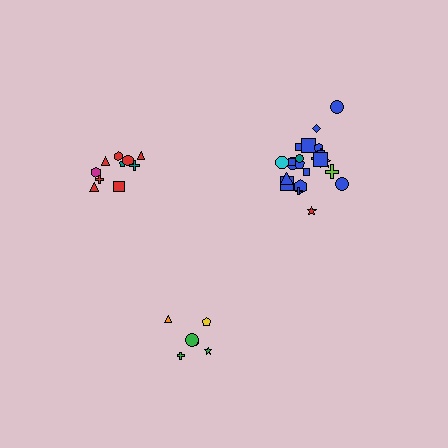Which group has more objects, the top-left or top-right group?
The top-right group.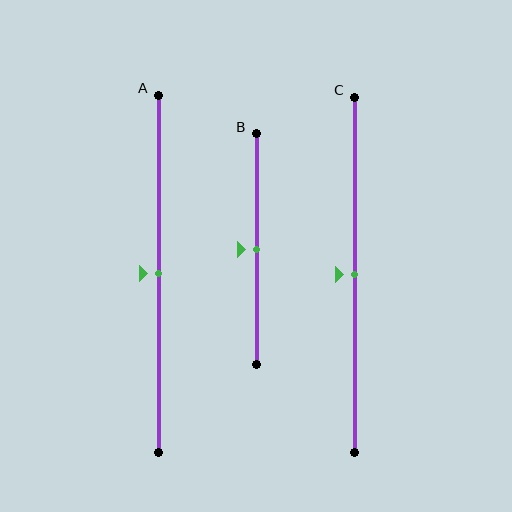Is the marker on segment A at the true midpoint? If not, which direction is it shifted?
Yes, the marker on segment A is at the true midpoint.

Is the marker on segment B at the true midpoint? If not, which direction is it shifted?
Yes, the marker on segment B is at the true midpoint.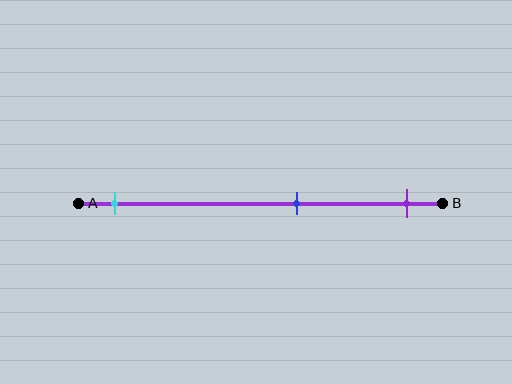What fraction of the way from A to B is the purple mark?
The purple mark is approximately 90% (0.9) of the way from A to B.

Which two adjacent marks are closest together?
The blue and purple marks are the closest adjacent pair.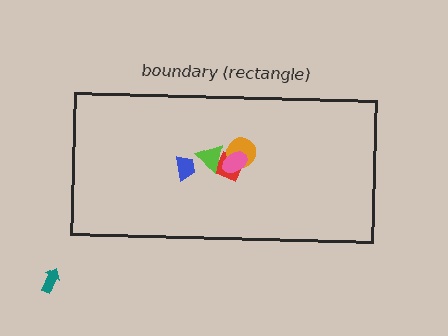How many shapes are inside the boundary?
5 inside, 1 outside.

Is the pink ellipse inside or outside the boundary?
Inside.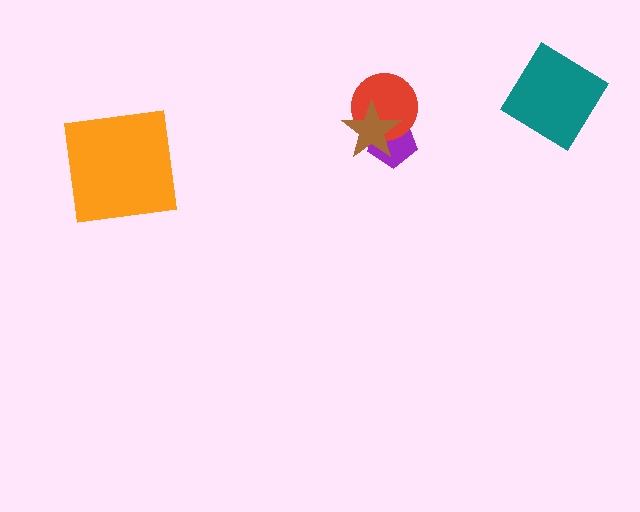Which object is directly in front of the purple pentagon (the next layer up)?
The red circle is directly in front of the purple pentagon.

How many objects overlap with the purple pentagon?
2 objects overlap with the purple pentagon.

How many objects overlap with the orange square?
0 objects overlap with the orange square.